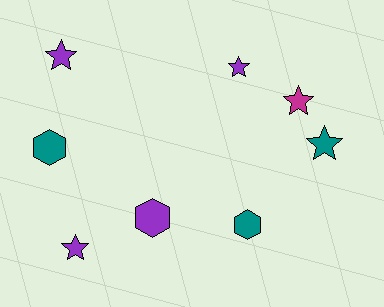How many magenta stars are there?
There is 1 magenta star.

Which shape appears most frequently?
Star, with 5 objects.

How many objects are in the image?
There are 8 objects.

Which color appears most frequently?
Purple, with 4 objects.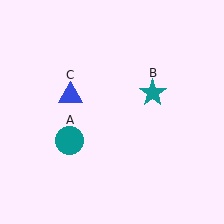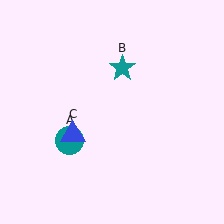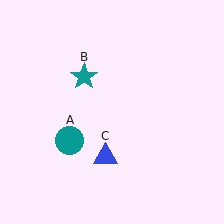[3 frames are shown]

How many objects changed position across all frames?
2 objects changed position: teal star (object B), blue triangle (object C).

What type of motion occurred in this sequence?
The teal star (object B), blue triangle (object C) rotated counterclockwise around the center of the scene.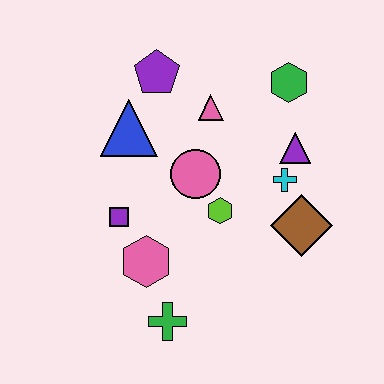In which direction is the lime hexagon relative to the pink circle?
The lime hexagon is below the pink circle.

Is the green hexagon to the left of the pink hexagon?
No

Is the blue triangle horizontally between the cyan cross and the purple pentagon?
No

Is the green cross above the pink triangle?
No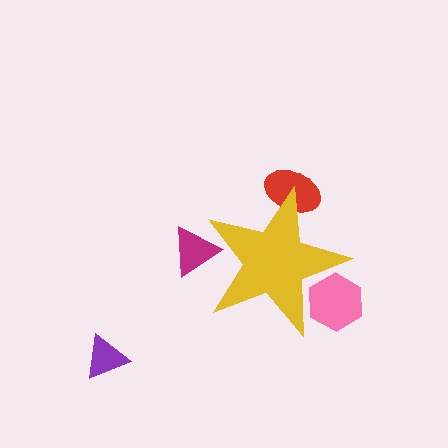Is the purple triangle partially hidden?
No, the purple triangle is fully visible.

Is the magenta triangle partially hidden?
Yes, the magenta triangle is partially hidden behind the yellow star.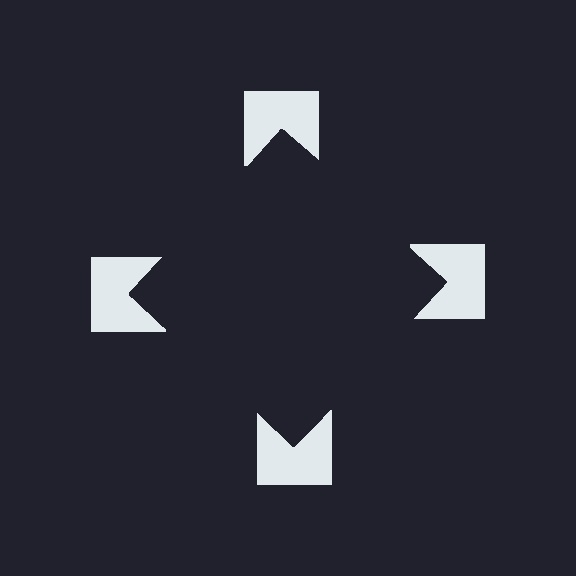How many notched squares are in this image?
There are 4 — one at each vertex of the illusory square.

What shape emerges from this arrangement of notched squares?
An illusory square — its edges are inferred from the aligned wedge cuts in the notched squares, not physically drawn.